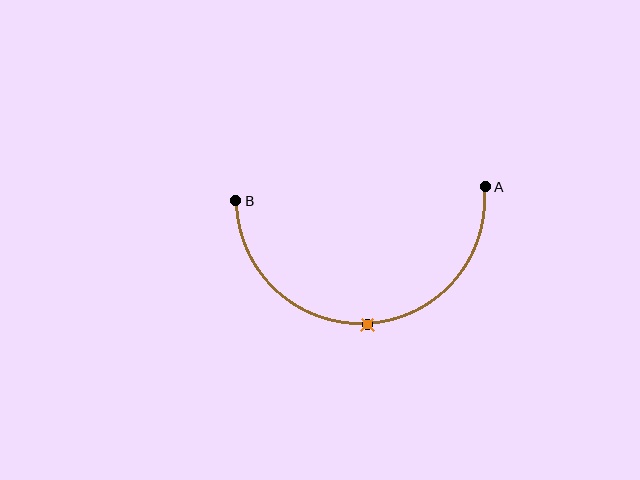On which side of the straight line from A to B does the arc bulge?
The arc bulges below the straight line connecting A and B.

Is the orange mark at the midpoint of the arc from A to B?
Yes. The orange mark lies on the arc at equal arc-length from both A and B — it is the arc midpoint.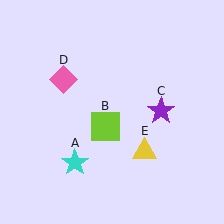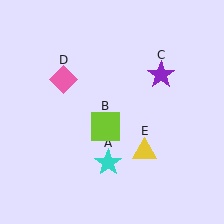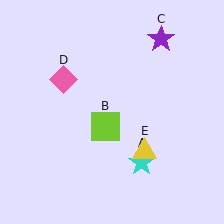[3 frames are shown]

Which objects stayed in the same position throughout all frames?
Lime square (object B) and pink diamond (object D) and yellow triangle (object E) remained stationary.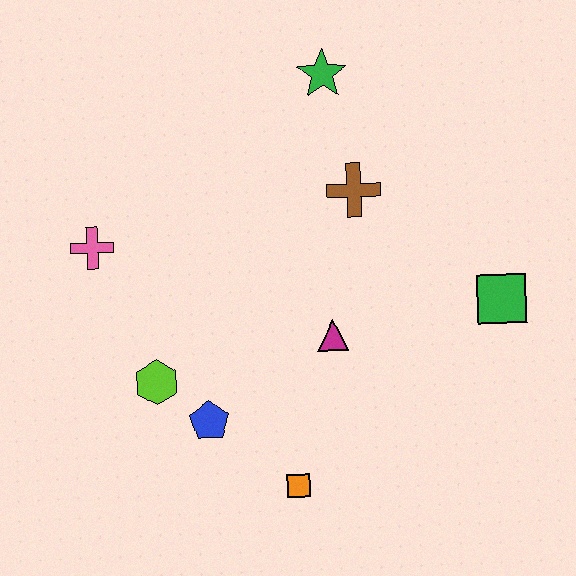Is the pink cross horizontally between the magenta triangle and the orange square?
No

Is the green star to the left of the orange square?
No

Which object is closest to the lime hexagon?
The blue pentagon is closest to the lime hexagon.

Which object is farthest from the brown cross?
The orange square is farthest from the brown cross.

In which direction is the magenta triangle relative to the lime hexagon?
The magenta triangle is to the right of the lime hexagon.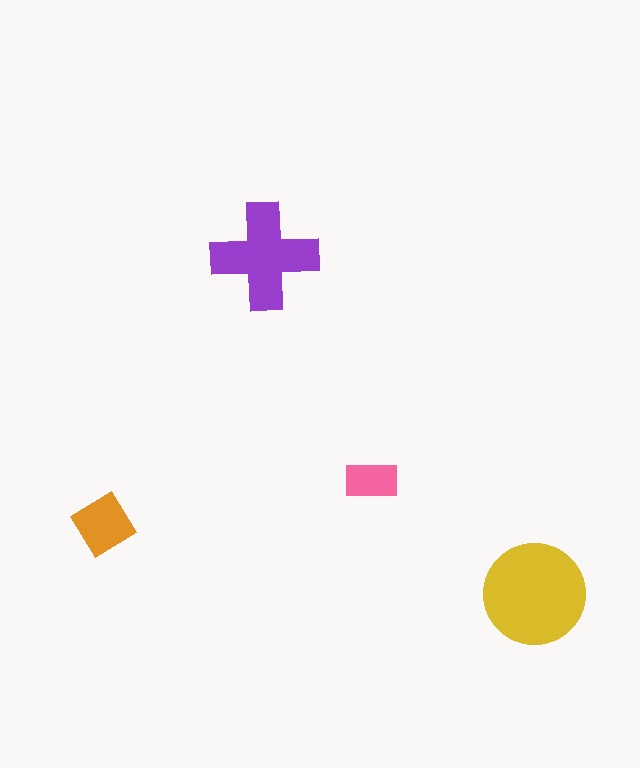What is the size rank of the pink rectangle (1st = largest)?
4th.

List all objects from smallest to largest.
The pink rectangle, the orange diamond, the purple cross, the yellow circle.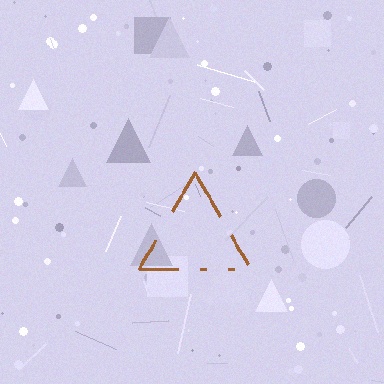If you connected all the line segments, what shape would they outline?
They would outline a triangle.